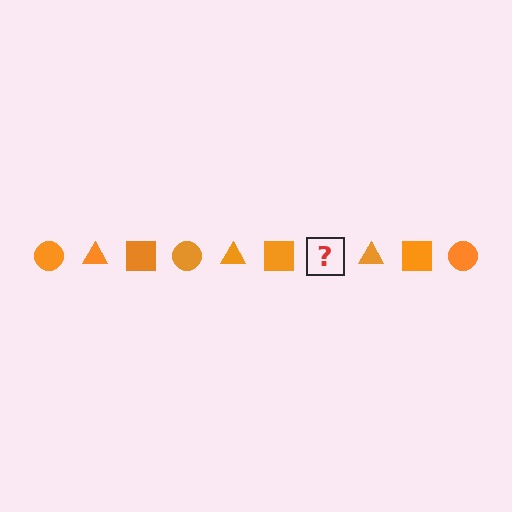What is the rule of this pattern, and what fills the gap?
The rule is that the pattern cycles through circle, triangle, square shapes in orange. The gap should be filled with an orange circle.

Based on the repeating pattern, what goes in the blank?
The blank should be an orange circle.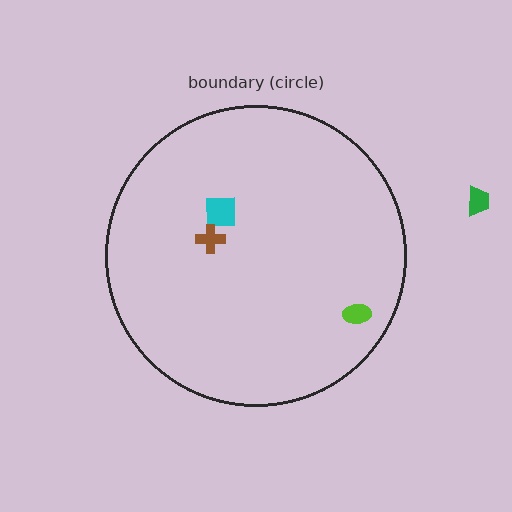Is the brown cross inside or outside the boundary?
Inside.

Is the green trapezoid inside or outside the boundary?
Outside.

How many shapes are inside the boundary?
3 inside, 1 outside.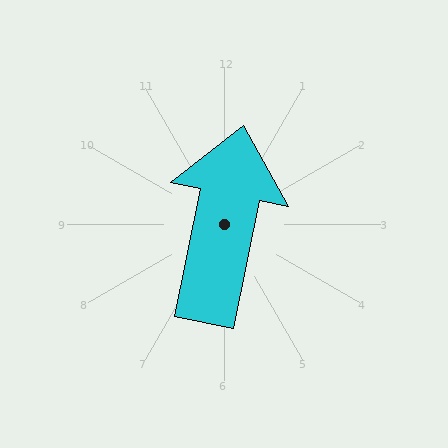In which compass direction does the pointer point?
North.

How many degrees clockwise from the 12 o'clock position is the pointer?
Approximately 11 degrees.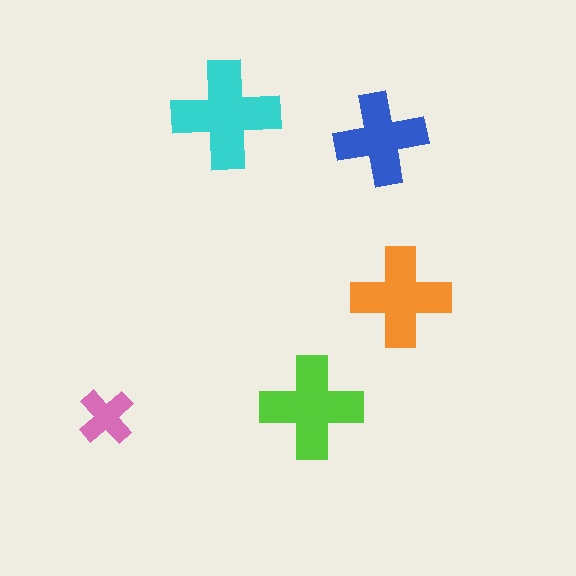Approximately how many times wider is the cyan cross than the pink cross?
About 2 times wider.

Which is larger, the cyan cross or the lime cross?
The cyan one.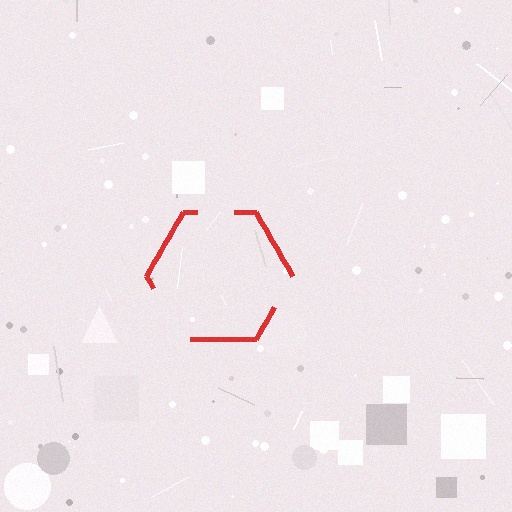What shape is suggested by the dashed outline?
The dashed outline suggests a hexagon.